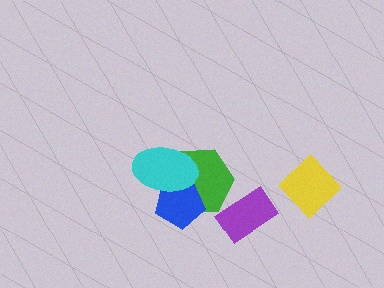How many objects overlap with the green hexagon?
2 objects overlap with the green hexagon.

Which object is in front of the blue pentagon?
The cyan ellipse is in front of the blue pentagon.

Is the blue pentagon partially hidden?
Yes, it is partially covered by another shape.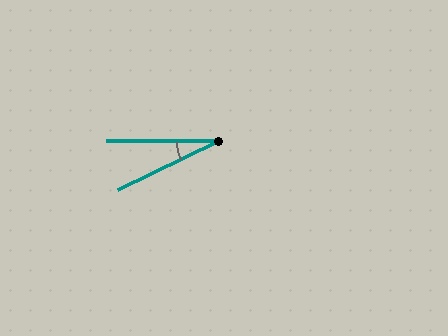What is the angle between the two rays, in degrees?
Approximately 26 degrees.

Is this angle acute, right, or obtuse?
It is acute.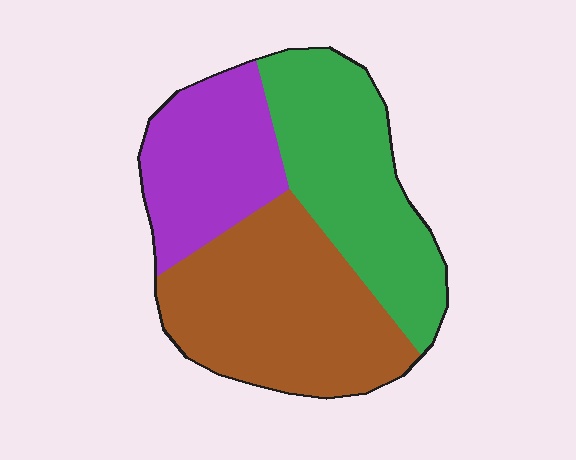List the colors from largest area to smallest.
From largest to smallest: brown, green, purple.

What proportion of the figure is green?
Green takes up about one third (1/3) of the figure.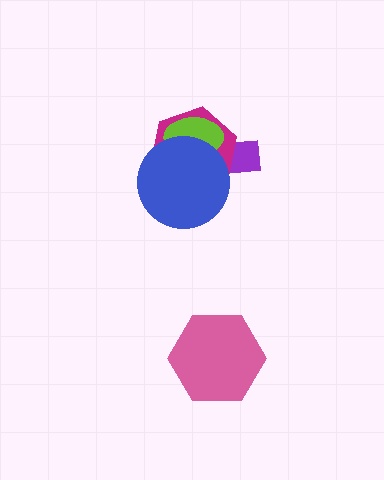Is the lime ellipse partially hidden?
Yes, it is partially covered by another shape.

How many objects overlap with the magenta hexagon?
3 objects overlap with the magenta hexagon.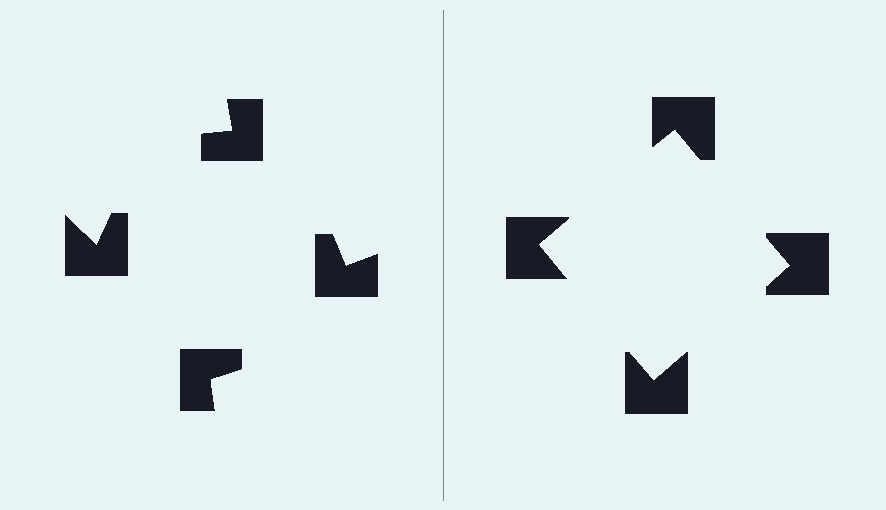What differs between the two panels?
The notched squares are positioned identically on both sides; only the wedge orientations differ. On the right they align to a square; on the left they are misaligned.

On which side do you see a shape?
An illusory square appears on the right side. On the left side the wedge cuts are rotated, so no coherent shape forms.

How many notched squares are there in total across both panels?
8 — 4 on each side.